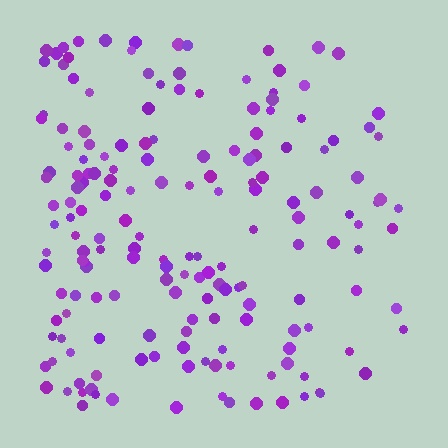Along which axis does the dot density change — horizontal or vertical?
Horizontal.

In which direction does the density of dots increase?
From right to left, with the left side densest.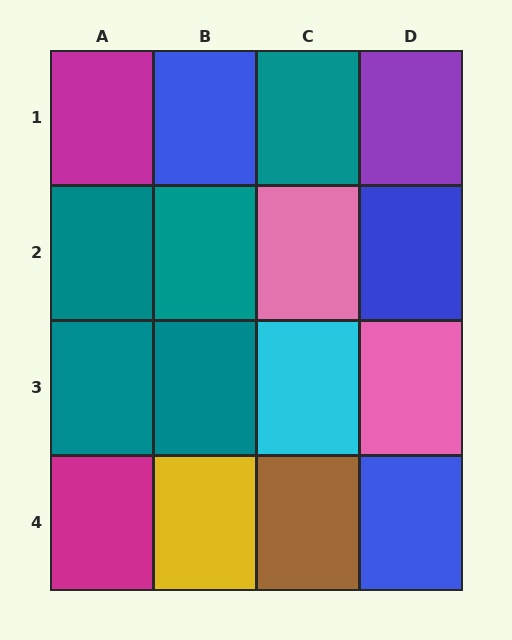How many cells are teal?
5 cells are teal.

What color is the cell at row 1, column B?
Blue.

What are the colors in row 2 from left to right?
Teal, teal, pink, blue.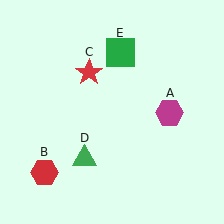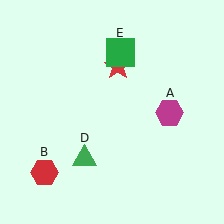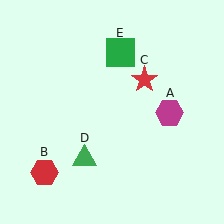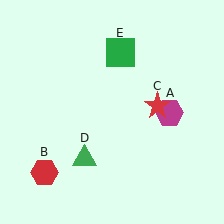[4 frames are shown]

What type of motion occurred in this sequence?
The red star (object C) rotated clockwise around the center of the scene.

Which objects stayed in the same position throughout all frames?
Magenta hexagon (object A) and red hexagon (object B) and green triangle (object D) and green square (object E) remained stationary.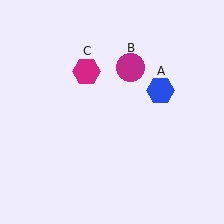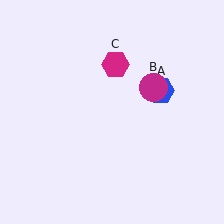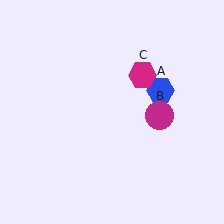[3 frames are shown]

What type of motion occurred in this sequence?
The magenta circle (object B), magenta hexagon (object C) rotated clockwise around the center of the scene.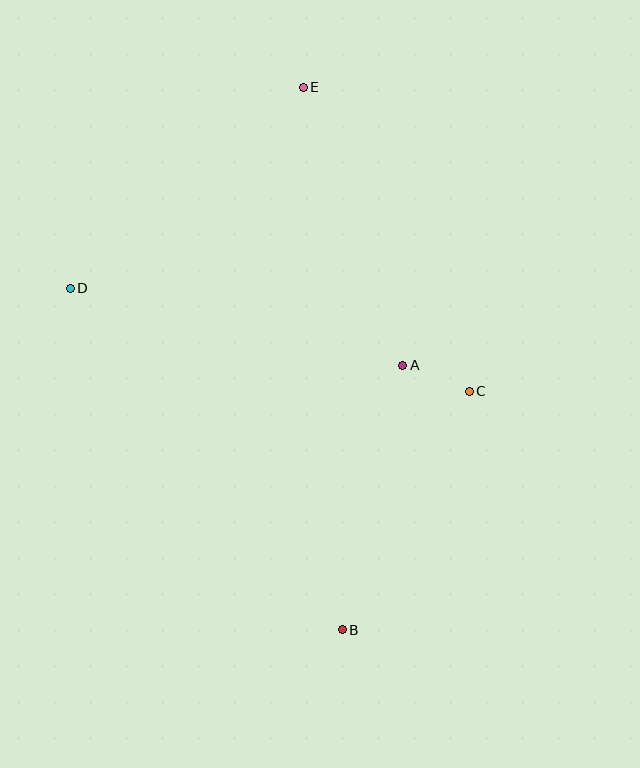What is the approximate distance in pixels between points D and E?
The distance between D and E is approximately 308 pixels.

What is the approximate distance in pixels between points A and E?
The distance between A and E is approximately 295 pixels.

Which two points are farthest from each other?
Points B and E are farthest from each other.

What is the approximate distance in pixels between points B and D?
The distance between B and D is approximately 436 pixels.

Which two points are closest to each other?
Points A and C are closest to each other.